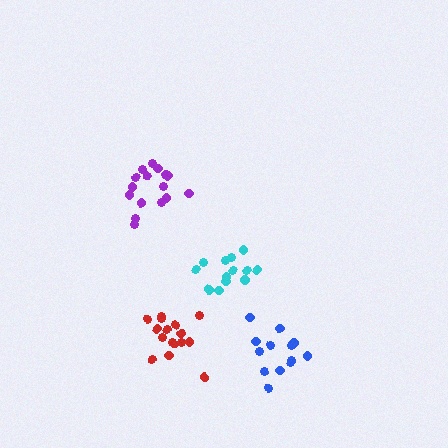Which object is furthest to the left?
The purple cluster is leftmost.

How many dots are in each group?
Group 1: 14 dots, Group 2: 16 dots, Group 3: 13 dots, Group 4: 16 dots (59 total).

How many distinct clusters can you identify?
There are 4 distinct clusters.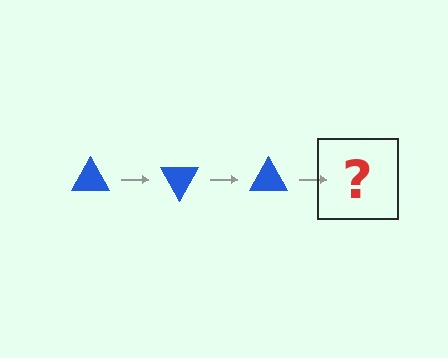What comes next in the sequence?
The next element should be a blue triangle rotated 180 degrees.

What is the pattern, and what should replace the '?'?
The pattern is that the triangle rotates 60 degrees each step. The '?' should be a blue triangle rotated 180 degrees.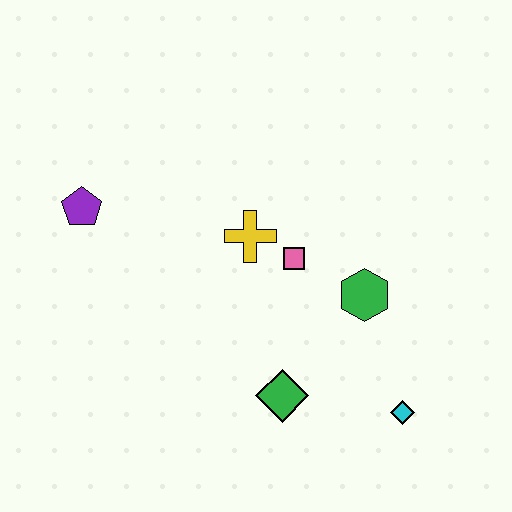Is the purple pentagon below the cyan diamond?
No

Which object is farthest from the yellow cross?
The cyan diamond is farthest from the yellow cross.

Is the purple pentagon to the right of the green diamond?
No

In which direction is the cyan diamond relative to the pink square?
The cyan diamond is below the pink square.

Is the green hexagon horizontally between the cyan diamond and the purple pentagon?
Yes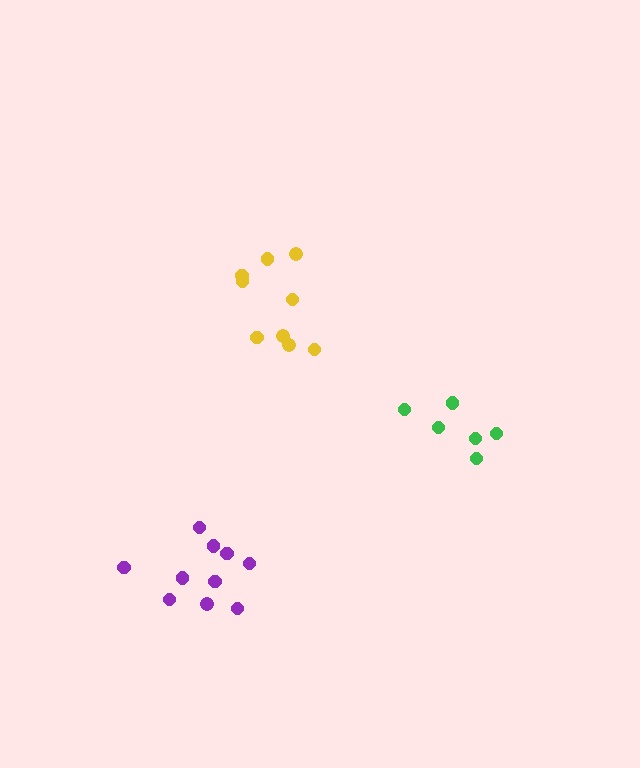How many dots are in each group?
Group 1: 10 dots, Group 2: 6 dots, Group 3: 9 dots (25 total).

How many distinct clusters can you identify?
There are 3 distinct clusters.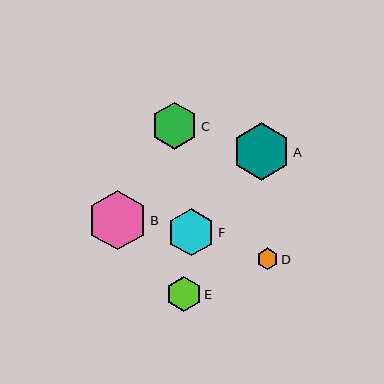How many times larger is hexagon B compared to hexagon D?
Hexagon B is approximately 2.8 times the size of hexagon D.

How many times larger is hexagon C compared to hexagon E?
Hexagon C is approximately 1.3 times the size of hexagon E.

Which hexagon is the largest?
Hexagon B is the largest with a size of approximately 59 pixels.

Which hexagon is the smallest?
Hexagon D is the smallest with a size of approximately 21 pixels.